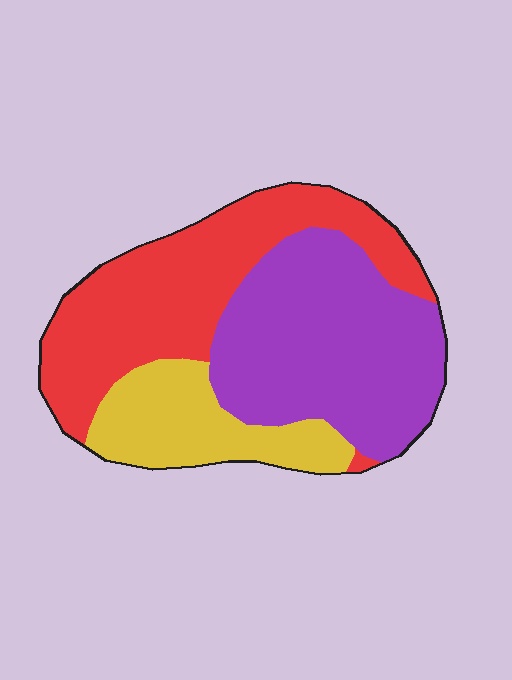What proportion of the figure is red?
Red covers roughly 40% of the figure.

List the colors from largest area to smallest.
From largest to smallest: purple, red, yellow.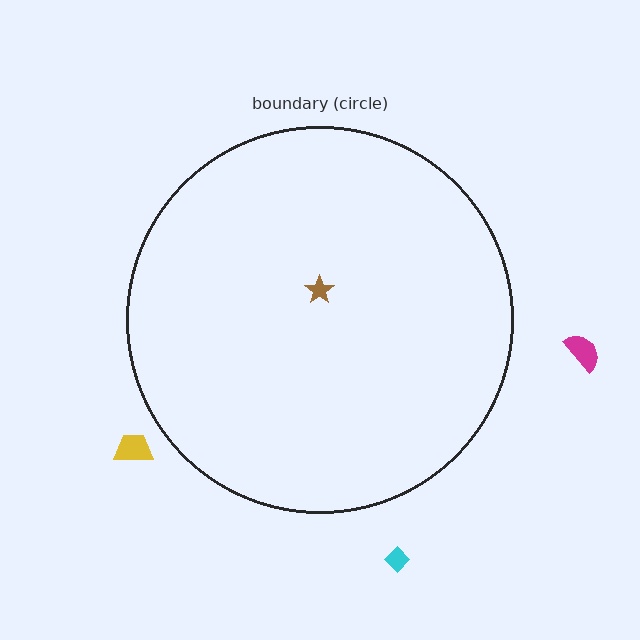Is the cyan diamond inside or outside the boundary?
Outside.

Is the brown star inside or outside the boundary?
Inside.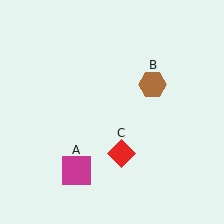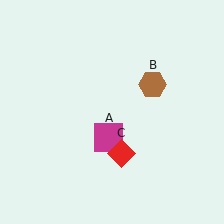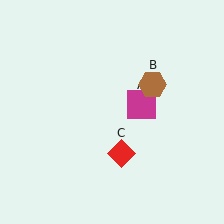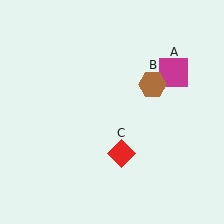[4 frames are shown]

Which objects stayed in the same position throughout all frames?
Brown hexagon (object B) and red diamond (object C) remained stationary.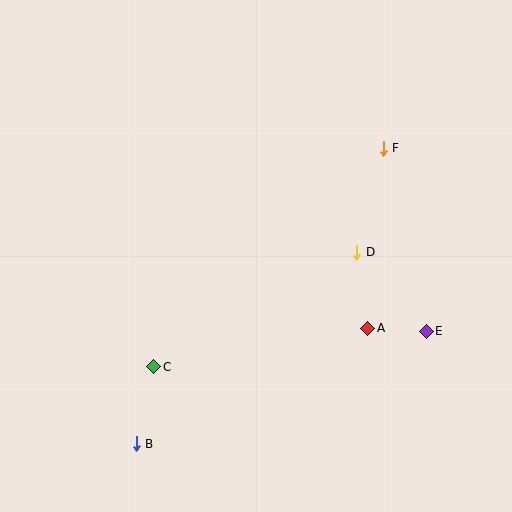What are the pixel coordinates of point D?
Point D is at (357, 252).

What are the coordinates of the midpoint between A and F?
The midpoint between A and F is at (376, 238).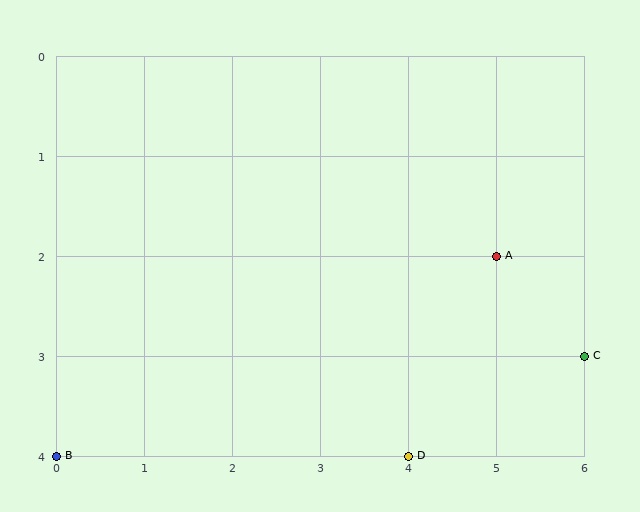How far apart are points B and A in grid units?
Points B and A are 5 columns and 2 rows apart (about 5.4 grid units diagonally).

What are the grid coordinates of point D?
Point D is at grid coordinates (4, 4).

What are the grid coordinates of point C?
Point C is at grid coordinates (6, 3).